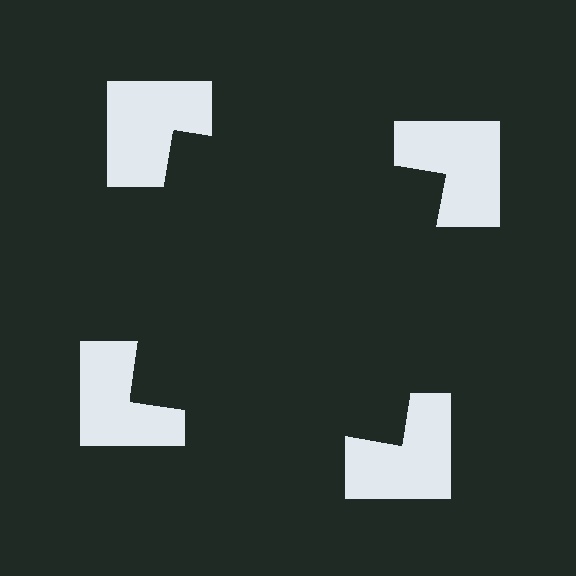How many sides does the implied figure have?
4 sides.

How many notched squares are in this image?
There are 4 — one at each vertex of the illusory square.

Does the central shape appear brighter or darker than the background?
It typically appears slightly darker than the background, even though no actual brightness change is drawn.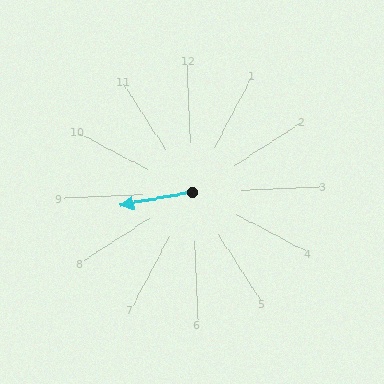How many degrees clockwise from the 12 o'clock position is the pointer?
Approximately 262 degrees.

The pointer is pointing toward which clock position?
Roughly 9 o'clock.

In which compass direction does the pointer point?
West.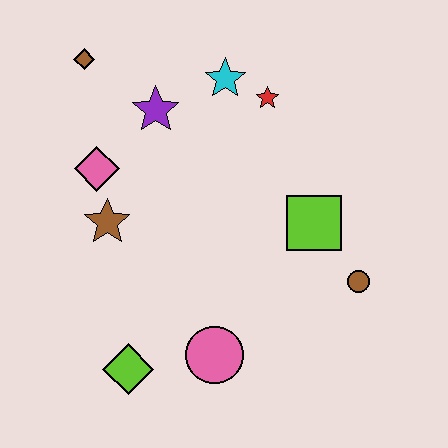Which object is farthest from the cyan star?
The lime diamond is farthest from the cyan star.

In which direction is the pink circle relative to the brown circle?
The pink circle is to the left of the brown circle.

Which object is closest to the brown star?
The pink diamond is closest to the brown star.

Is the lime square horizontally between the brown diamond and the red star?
No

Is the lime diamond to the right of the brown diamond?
Yes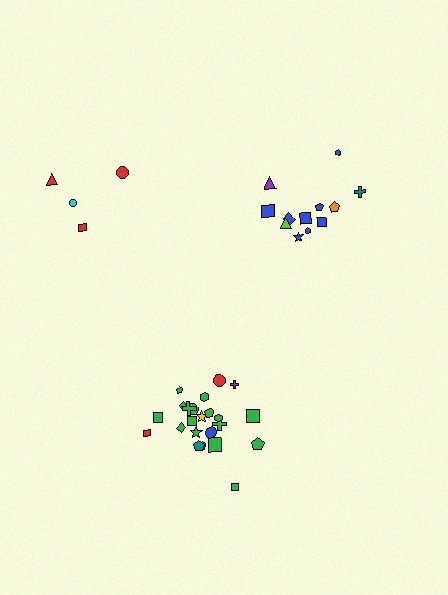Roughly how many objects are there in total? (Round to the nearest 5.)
Roughly 40 objects in total.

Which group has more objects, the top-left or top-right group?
The top-right group.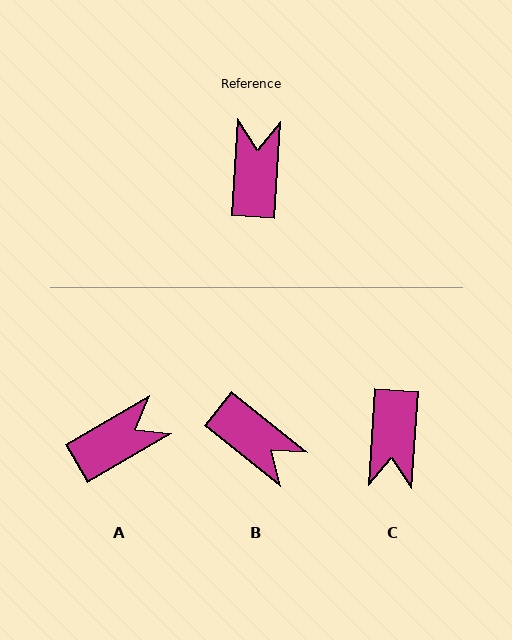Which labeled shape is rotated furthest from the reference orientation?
C, about 180 degrees away.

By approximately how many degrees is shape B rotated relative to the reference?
Approximately 125 degrees clockwise.